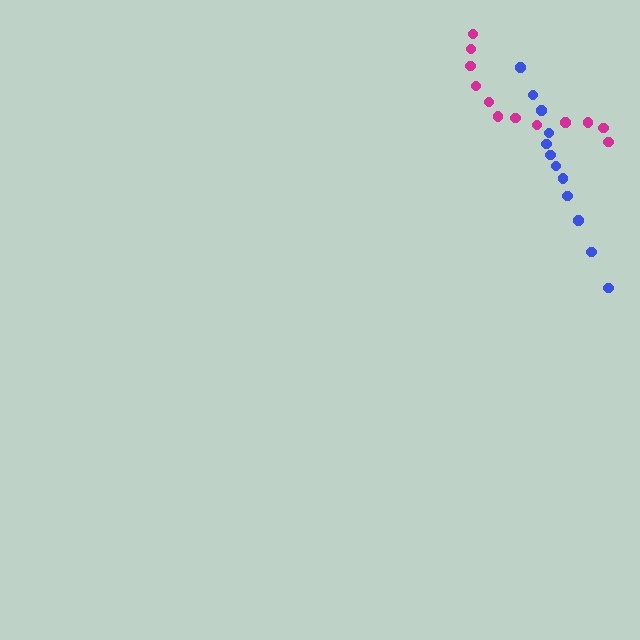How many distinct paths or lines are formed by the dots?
There are 2 distinct paths.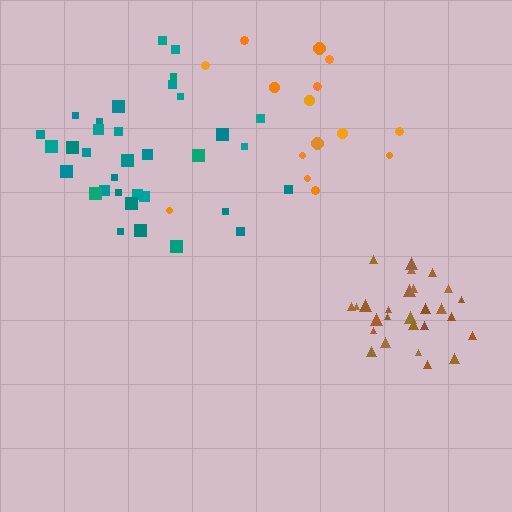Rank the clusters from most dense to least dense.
brown, teal, orange.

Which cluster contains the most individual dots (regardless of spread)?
Teal (34).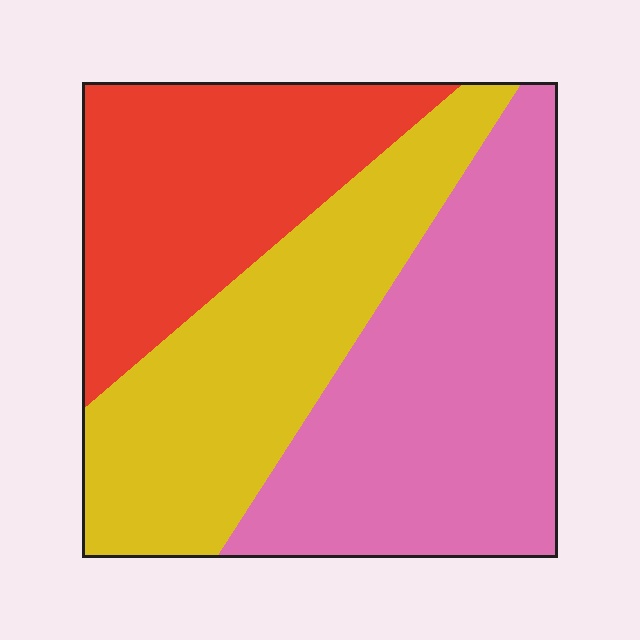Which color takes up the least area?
Red, at roughly 30%.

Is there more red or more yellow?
Yellow.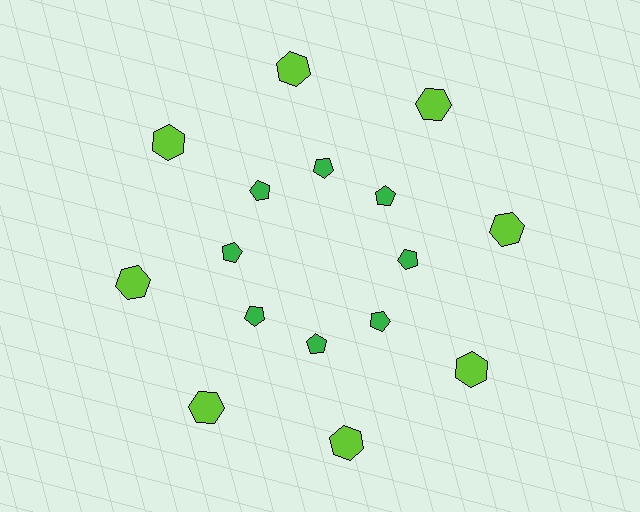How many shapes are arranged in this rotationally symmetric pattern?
There are 16 shapes, arranged in 8 groups of 2.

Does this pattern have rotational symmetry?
Yes, this pattern has 8-fold rotational symmetry. It looks the same after rotating 45 degrees around the center.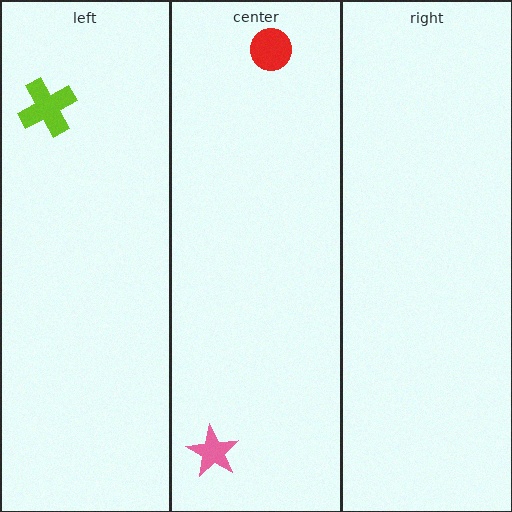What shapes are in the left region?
The lime cross.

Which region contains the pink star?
The center region.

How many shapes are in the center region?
2.